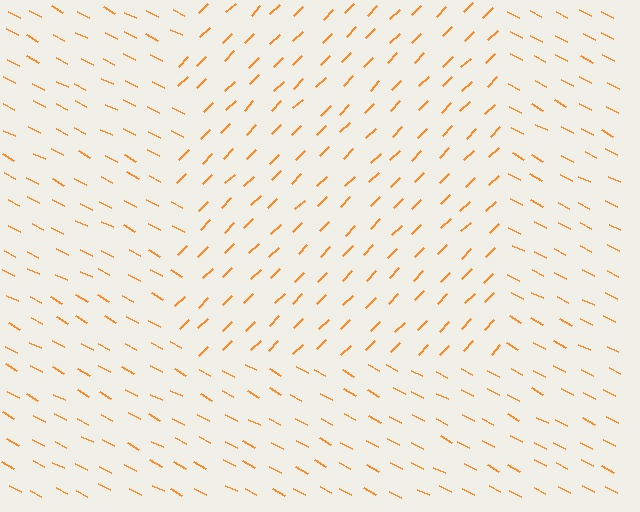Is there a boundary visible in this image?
Yes, there is a texture boundary formed by a change in line orientation.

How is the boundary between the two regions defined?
The boundary is defined purely by a change in line orientation (approximately 73 degrees difference). All lines are the same color and thickness.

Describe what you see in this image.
The image is filled with small orange line segments. A rectangle region in the image has lines oriented differently from the surrounding lines, creating a visible texture boundary.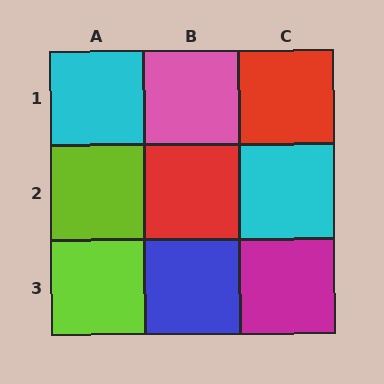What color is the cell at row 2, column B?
Red.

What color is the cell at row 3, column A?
Lime.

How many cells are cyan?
2 cells are cyan.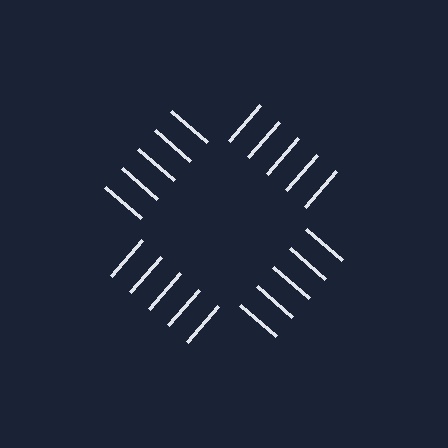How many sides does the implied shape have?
4 sides — the line-ends trace a square.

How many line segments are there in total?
20 — 5 along each of the 4 edges.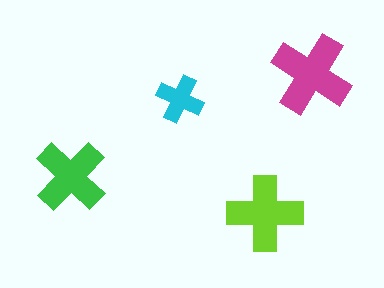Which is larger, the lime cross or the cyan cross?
The lime one.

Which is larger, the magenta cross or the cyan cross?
The magenta one.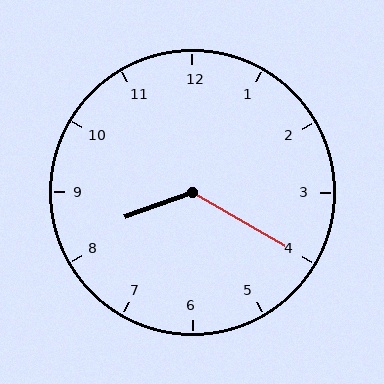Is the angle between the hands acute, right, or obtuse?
It is obtuse.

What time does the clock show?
8:20.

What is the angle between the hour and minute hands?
Approximately 130 degrees.